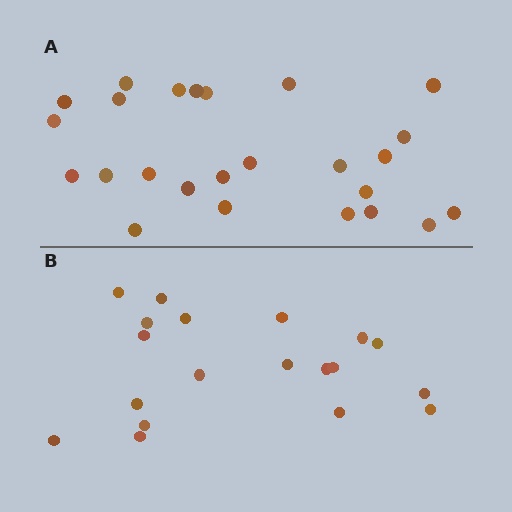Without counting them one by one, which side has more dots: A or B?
Region A (the top region) has more dots.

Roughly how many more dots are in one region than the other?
Region A has about 6 more dots than region B.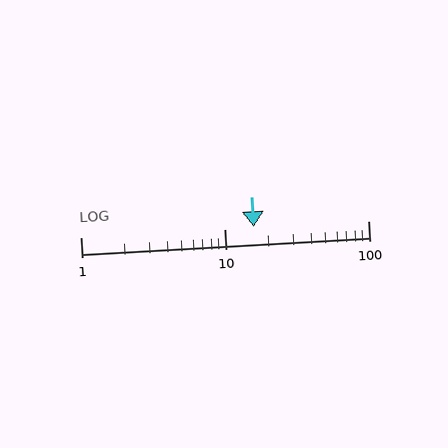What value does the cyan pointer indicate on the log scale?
The pointer indicates approximately 16.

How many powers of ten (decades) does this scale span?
The scale spans 2 decades, from 1 to 100.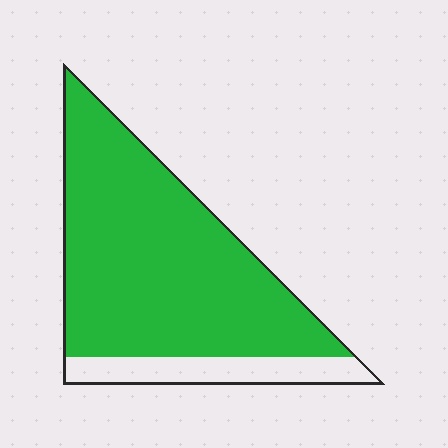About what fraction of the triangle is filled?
About five sixths (5/6).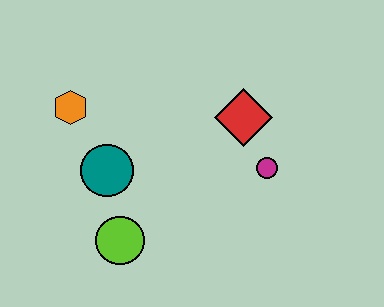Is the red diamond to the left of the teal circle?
No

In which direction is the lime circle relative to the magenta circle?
The lime circle is to the left of the magenta circle.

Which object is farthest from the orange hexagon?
The magenta circle is farthest from the orange hexagon.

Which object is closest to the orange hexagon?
The teal circle is closest to the orange hexagon.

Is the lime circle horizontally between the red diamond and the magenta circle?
No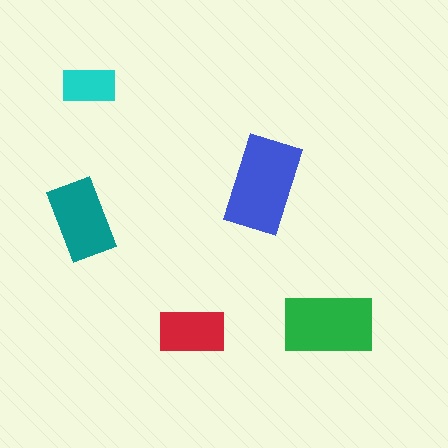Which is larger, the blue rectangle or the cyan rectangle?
The blue one.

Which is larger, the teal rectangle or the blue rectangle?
The blue one.